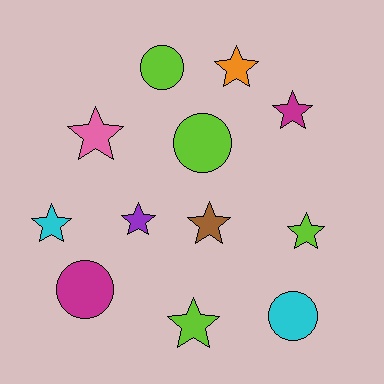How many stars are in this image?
There are 8 stars.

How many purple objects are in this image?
There is 1 purple object.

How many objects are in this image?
There are 12 objects.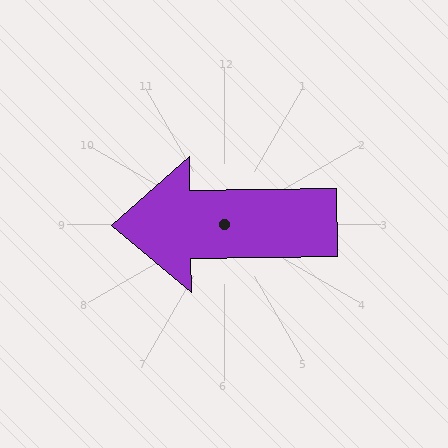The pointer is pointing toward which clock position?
Roughly 9 o'clock.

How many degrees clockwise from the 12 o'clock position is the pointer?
Approximately 269 degrees.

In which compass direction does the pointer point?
West.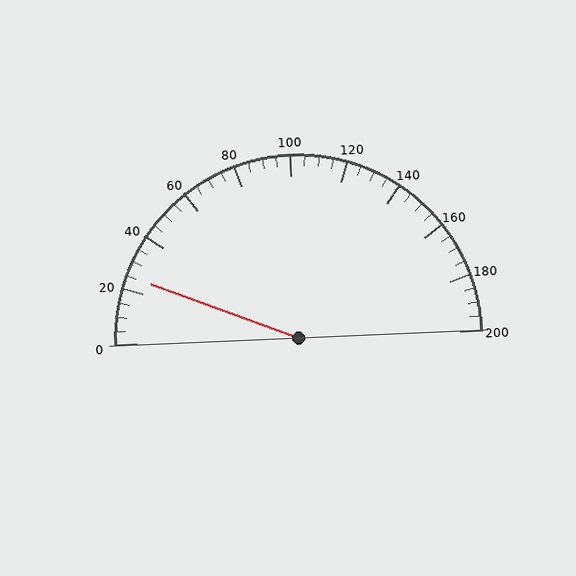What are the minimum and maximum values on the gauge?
The gauge ranges from 0 to 200.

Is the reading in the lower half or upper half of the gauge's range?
The reading is in the lower half of the range (0 to 200).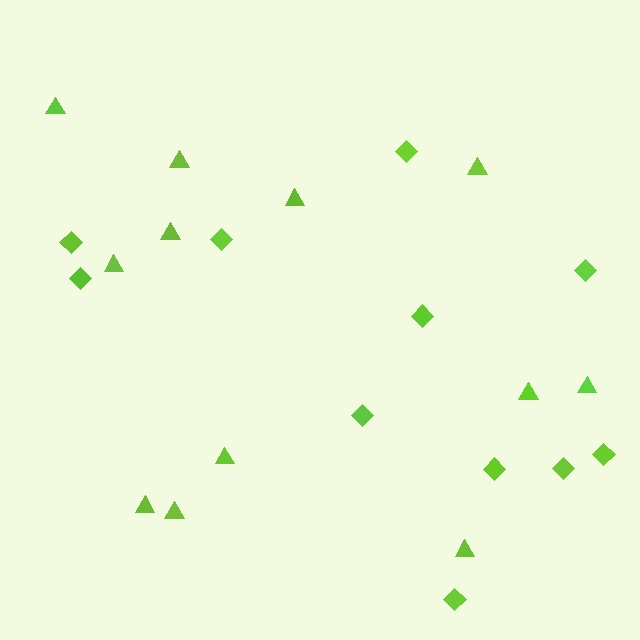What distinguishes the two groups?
There are 2 groups: one group of triangles (12) and one group of diamonds (11).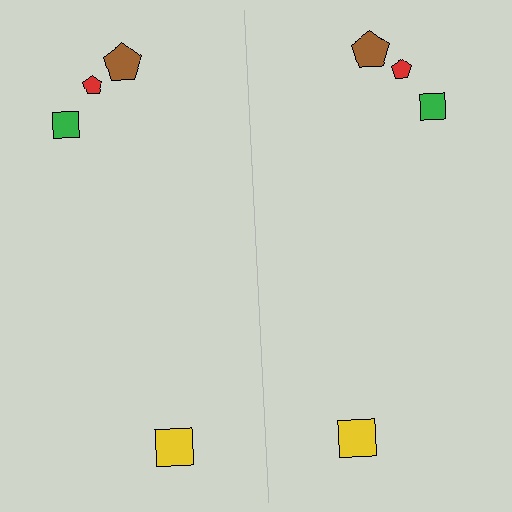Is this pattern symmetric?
Yes, this pattern has bilateral (reflection) symmetry.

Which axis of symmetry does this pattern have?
The pattern has a vertical axis of symmetry running through the center of the image.